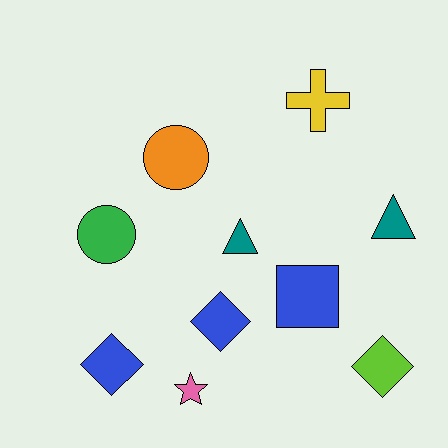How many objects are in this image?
There are 10 objects.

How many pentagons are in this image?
There are no pentagons.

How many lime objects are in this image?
There is 1 lime object.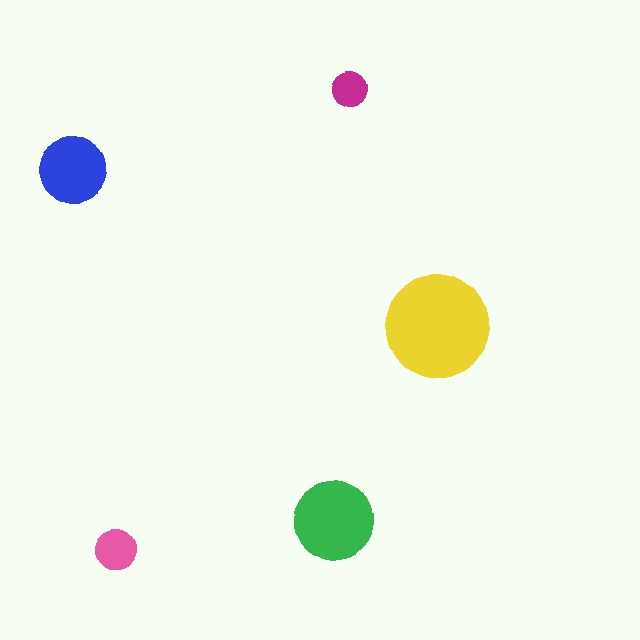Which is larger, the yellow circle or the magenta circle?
The yellow one.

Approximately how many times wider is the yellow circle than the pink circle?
About 2.5 times wider.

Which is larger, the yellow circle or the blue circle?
The yellow one.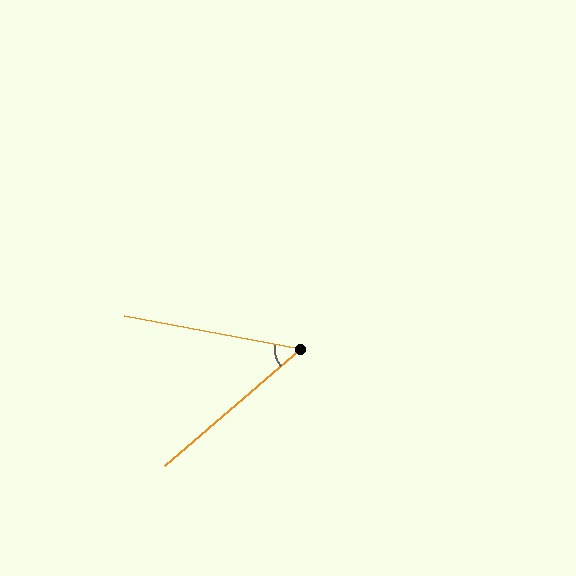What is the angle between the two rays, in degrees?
Approximately 51 degrees.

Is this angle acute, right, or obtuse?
It is acute.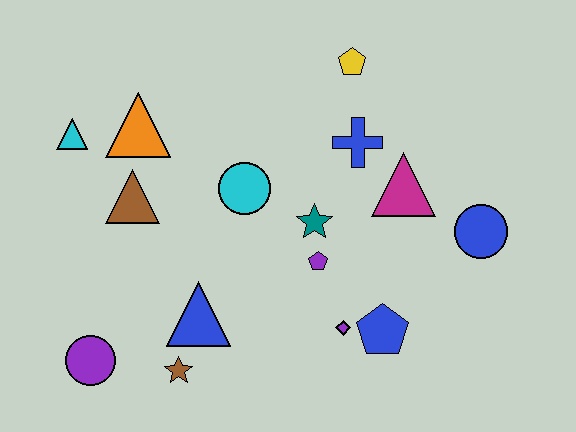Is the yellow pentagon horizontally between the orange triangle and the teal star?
No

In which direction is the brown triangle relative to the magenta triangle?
The brown triangle is to the left of the magenta triangle.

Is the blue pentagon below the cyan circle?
Yes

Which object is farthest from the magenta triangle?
The purple circle is farthest from the magenta triangle.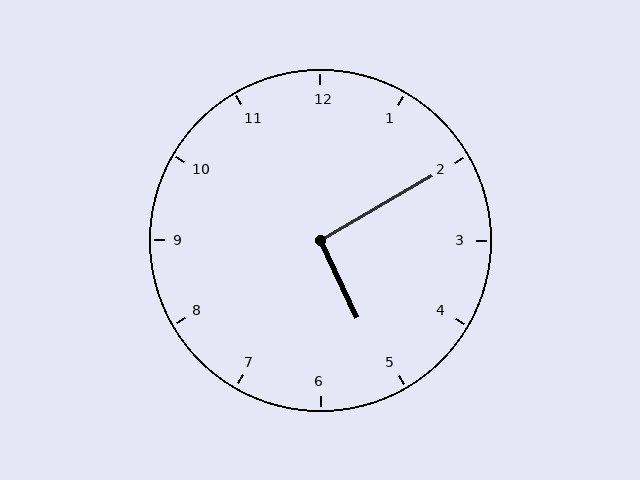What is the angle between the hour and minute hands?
Approximately 95 degrees.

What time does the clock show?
5:10.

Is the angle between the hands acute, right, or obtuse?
It is right.